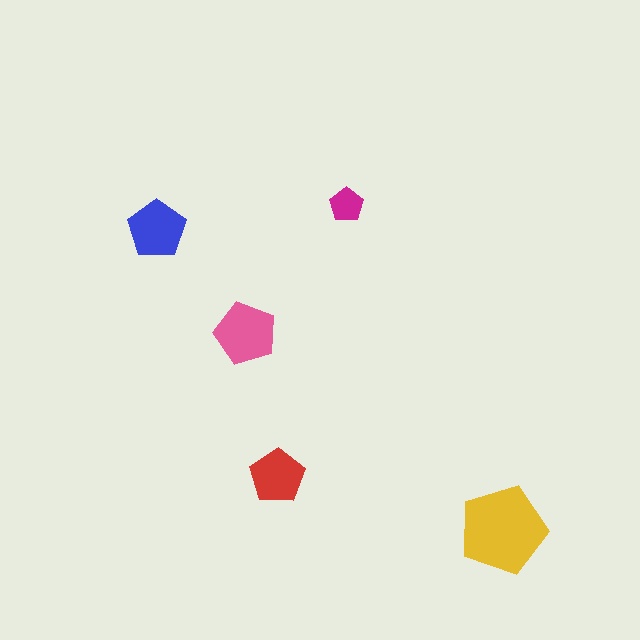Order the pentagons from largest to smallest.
the yellow one, the pink one, the blue one, the red one, the magenta one.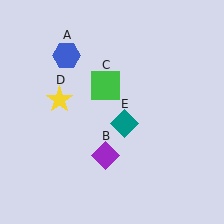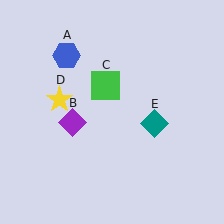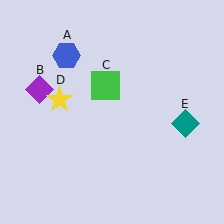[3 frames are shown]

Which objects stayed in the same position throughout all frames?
Blue hexagon (object A) and green square (object C) and yellow star (object D) remained stationary.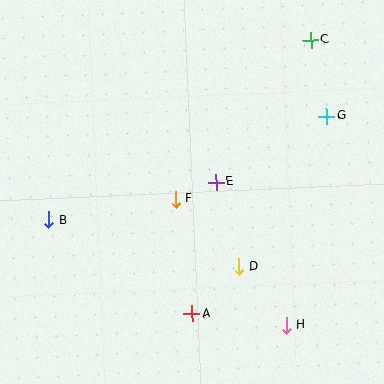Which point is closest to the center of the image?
Point F at (176, 199) is closest to the center.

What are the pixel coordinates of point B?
Point B is at (49, 220).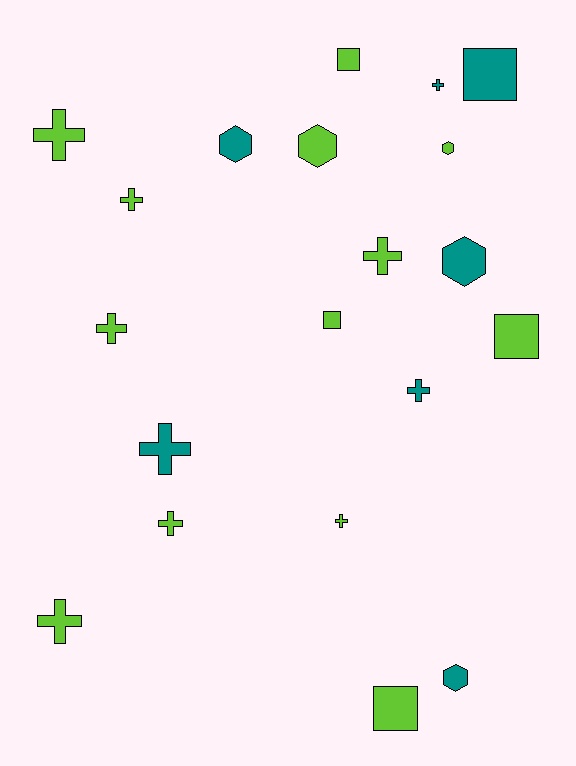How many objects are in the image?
There are 20 objects.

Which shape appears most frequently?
Cross, with 10 objects.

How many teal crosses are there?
There are 3 teal crosses.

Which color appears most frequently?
Lime, with 13 objects.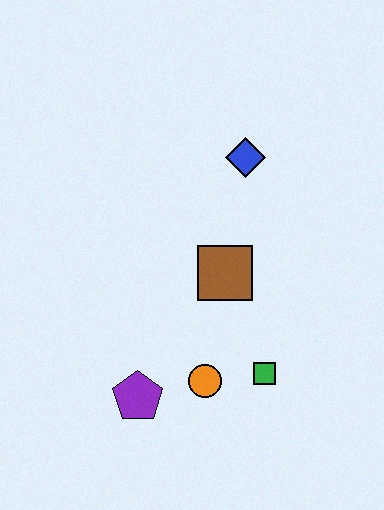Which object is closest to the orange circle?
The green square is closest to the orange circle.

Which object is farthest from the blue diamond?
The purple pentagon is farthest from the blue diamond.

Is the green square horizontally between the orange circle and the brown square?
No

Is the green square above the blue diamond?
No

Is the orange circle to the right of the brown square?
No